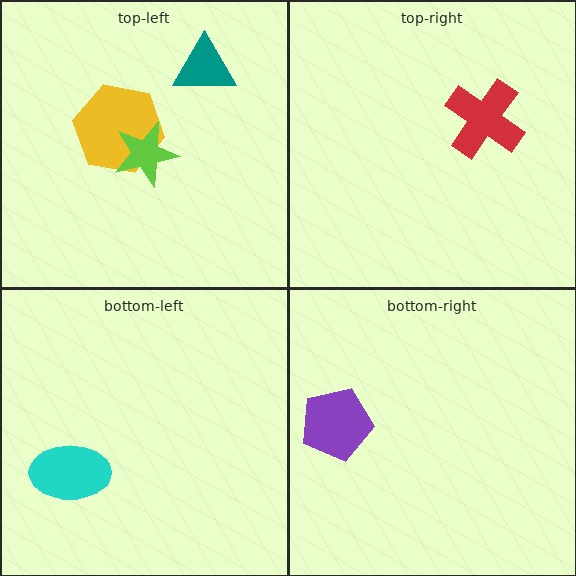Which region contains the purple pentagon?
The bottom-right region.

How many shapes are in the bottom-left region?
1.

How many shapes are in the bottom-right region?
1.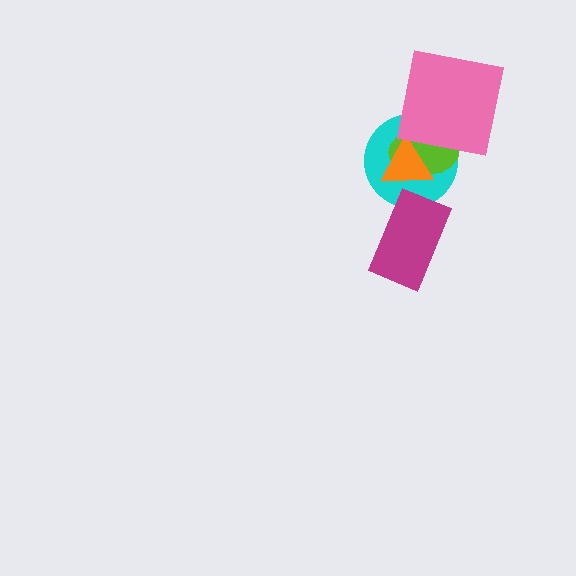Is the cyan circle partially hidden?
Yes, it is partially covered by another shape.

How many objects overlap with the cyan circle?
4 objects overlap with the cyan circle.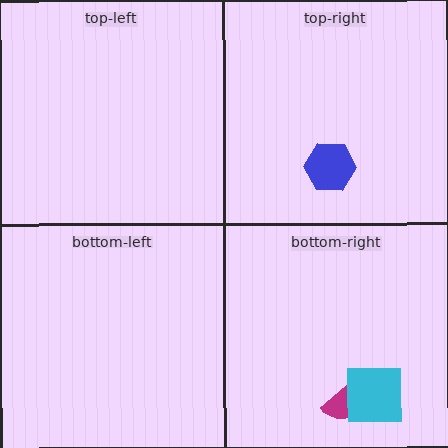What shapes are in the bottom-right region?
The magenta semicircle, the cyan square.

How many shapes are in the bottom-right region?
2.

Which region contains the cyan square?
The bottom-right region.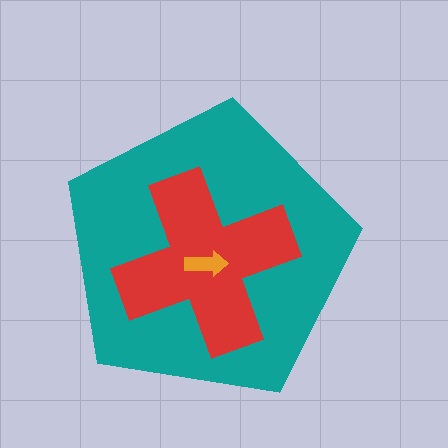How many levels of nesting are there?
3.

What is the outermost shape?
The teal pentagon.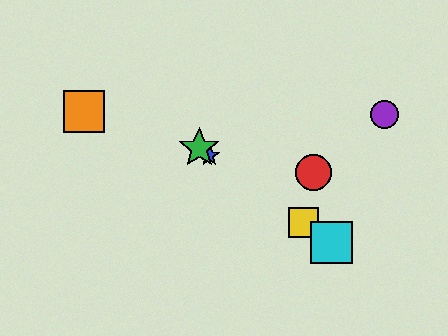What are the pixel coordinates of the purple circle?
The purple circle is at (385, 115).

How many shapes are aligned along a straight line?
4 shapes (the blue star, the green star, the yellow square, the cyan square) are aligned along a straight line.